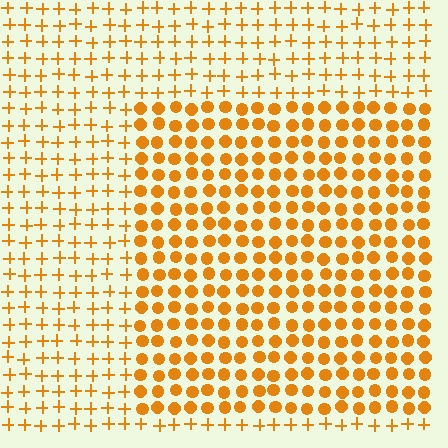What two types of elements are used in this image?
The image uses circles inside the rectangle region and plus signs outside it.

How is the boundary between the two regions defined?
The boundary is defined by a change in element shape: circles inside vs. plus signs outside. All elements share the same color and spacing.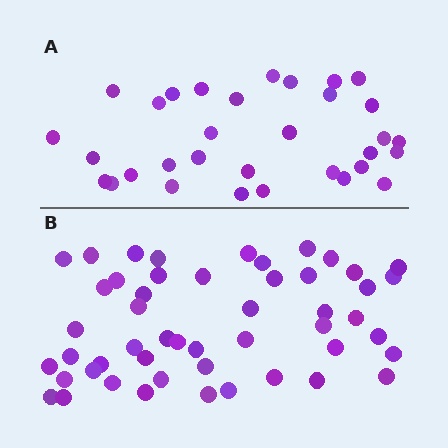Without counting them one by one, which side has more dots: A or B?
Region B (the bottom region) has more dots.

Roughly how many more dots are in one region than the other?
Region B has approximately 20 more dots than region A.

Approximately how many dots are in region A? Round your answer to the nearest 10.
About 30 dots. (The exact count is 32, which rounds to 30.)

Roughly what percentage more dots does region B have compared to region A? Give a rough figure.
About 55% more.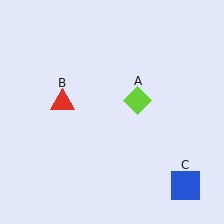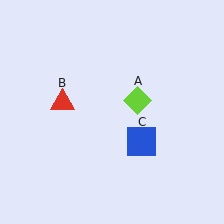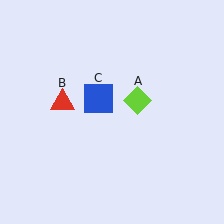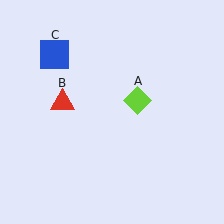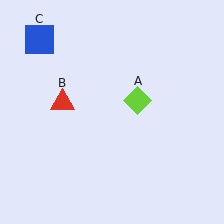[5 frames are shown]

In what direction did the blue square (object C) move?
The blue square (object C) moved up and to the left.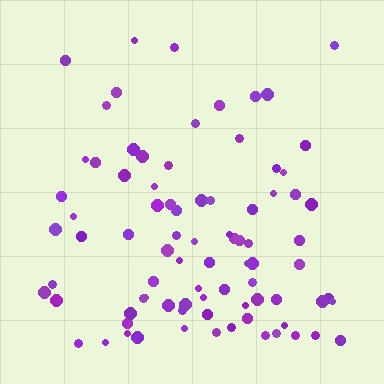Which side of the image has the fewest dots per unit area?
The top.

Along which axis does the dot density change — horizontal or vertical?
Vertical.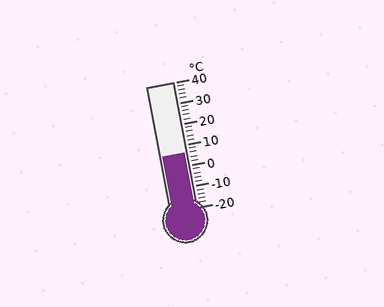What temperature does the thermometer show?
The thermometer shows approximately 6°C.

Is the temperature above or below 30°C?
The temperature is below 30°C.